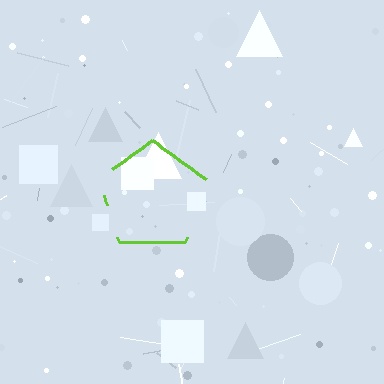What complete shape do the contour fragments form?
The contour fragments form a pentagon.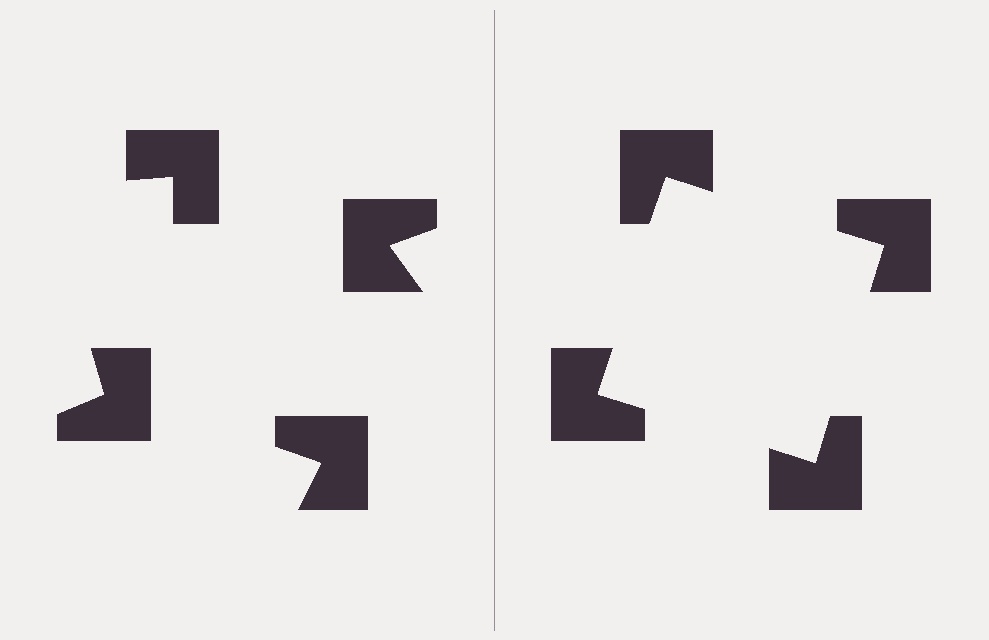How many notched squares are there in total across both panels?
8 — 4 on each side.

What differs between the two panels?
The notched squares are positioned identically on both sides; only the wedge orientations differ. On the right they align to a square; on the left they are misaligned.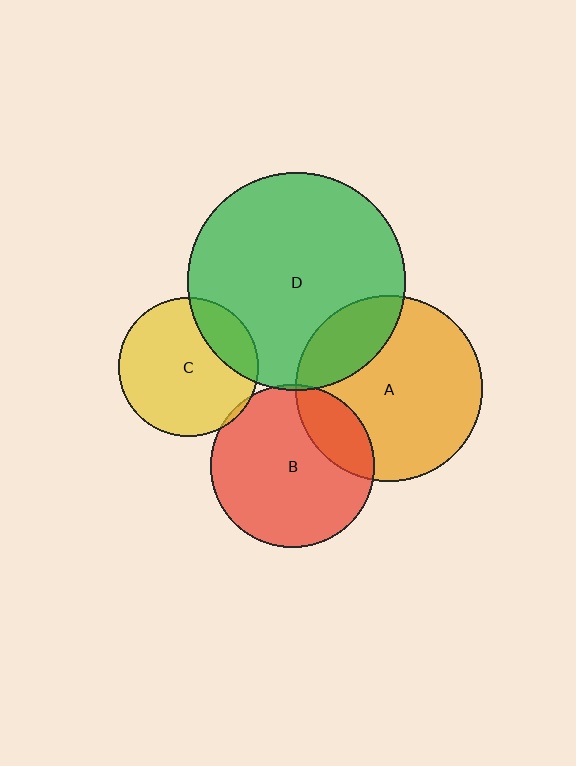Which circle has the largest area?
Circle D (green).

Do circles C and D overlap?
Yes.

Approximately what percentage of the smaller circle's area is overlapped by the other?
Approximately 20%.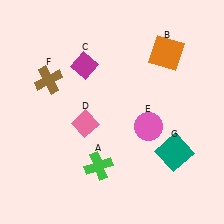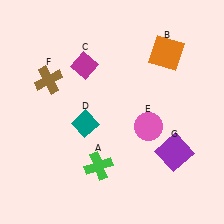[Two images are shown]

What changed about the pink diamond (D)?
In Image 1, D is pink. In Image 2, it changed to teal.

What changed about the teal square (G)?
In Image 1, G is teal. In Image 2, it changed to purple.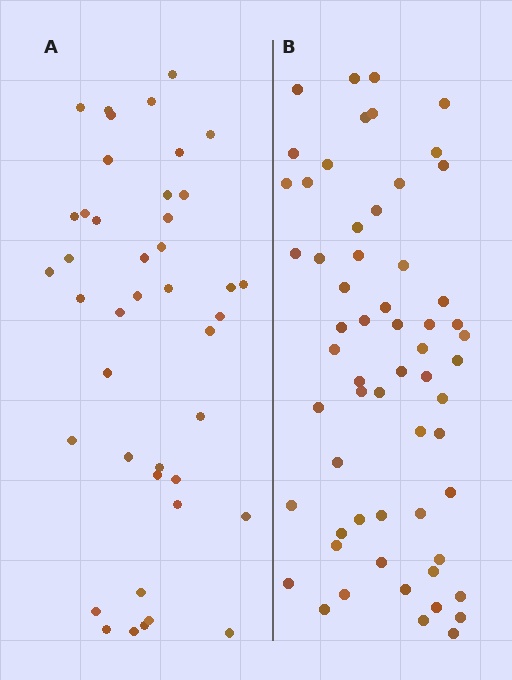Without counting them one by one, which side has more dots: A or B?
Region B (the right region) has more dots.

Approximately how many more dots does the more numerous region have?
Region B has approximately 20 more dots than region A.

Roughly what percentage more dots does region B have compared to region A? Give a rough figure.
About 45% more.